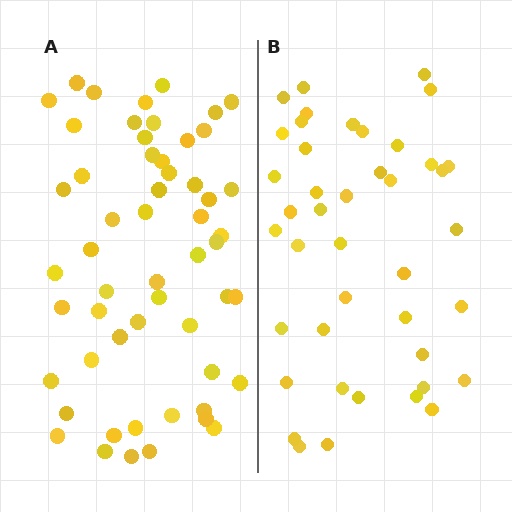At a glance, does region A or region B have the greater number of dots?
Region A (the left region) has more dots.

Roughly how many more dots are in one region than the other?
Region A has approximately 15 more dots than region B.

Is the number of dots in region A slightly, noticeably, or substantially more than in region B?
Region A has noticeably more, but not dramatically so. The ratio is roughly 1.3 to 1.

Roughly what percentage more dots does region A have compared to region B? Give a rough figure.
About 30% more.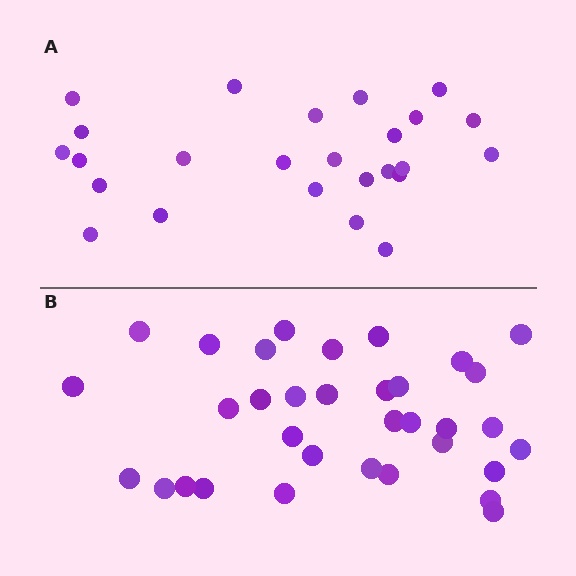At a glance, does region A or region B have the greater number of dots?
Region B (the bottom region) has more dots.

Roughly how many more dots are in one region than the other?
Region B has roughly 8 or so more dots than region A.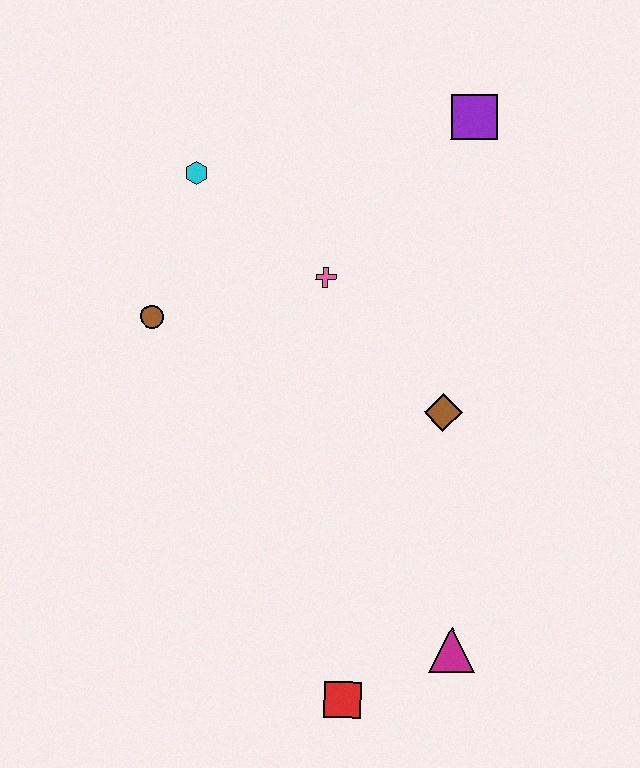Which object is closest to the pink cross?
The cyan hexagon is closest to the pink cross.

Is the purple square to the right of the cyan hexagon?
Yes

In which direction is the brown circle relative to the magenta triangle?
The brown circle is above the magenta triangle.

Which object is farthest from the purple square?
The red square is farthest from the purple square.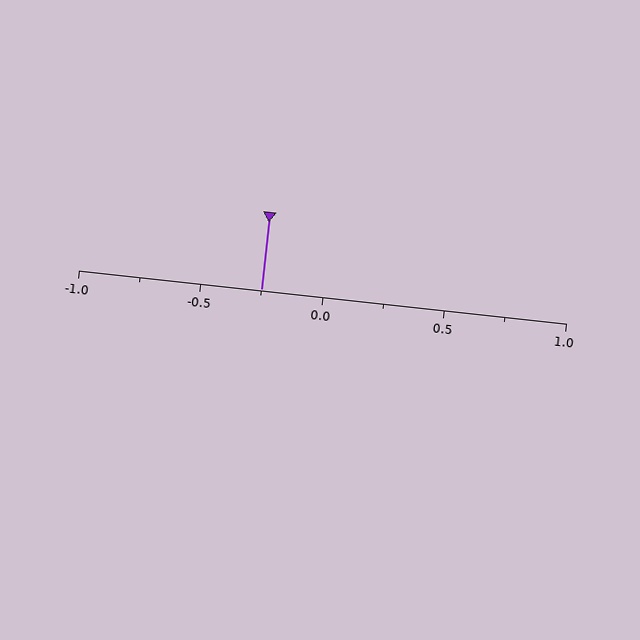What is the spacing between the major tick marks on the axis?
The major ticks are spaced 0.5 apart.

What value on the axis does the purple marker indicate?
The marker indicates approximately -0.25.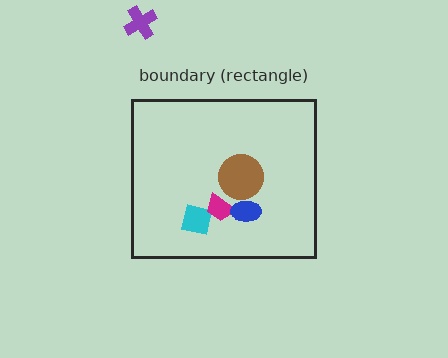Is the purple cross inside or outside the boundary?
Outside.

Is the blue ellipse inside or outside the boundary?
Inside.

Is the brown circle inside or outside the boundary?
Inside.